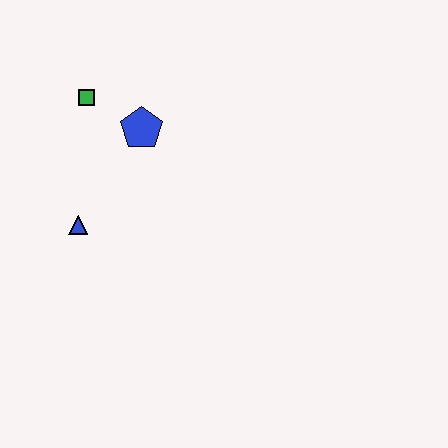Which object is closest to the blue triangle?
The blue pentagon is closest to the blue triangle.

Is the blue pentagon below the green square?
Yes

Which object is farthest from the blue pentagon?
The blue triangle is farthest from the blue pentagon.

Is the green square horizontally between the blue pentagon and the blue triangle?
Yes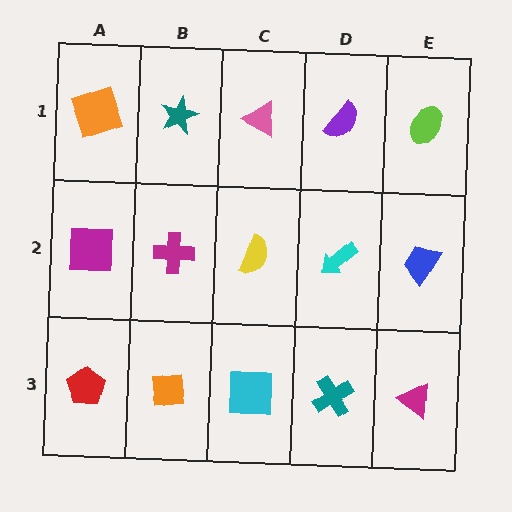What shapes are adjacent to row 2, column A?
An orange square (row 1, column A), a red pentagon (row 3, column A), a magenta cross (row 2, column B).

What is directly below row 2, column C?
A cyan square.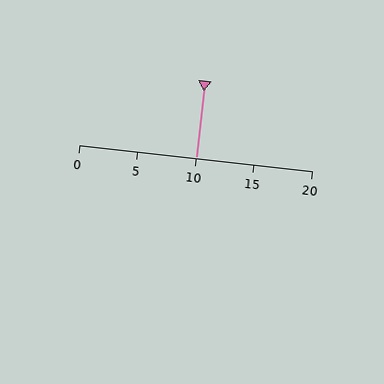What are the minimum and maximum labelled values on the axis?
The axis runs from 0 to 20.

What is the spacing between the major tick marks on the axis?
The major ticks are spaced 5 apart.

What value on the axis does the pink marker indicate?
The marker indicates approximately 10.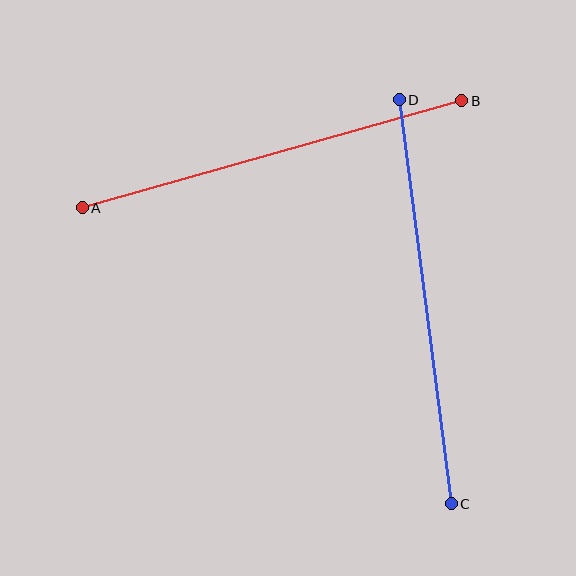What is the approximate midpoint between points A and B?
The midpoint is at approximately (272, 154) pixels.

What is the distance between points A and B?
The distance is approximately 394 pixels.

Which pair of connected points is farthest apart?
Points C and D are farthest apart.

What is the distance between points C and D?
The distance is approximately 407 pixels.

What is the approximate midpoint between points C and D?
The midpoint is at approximately (425, 302) pixels.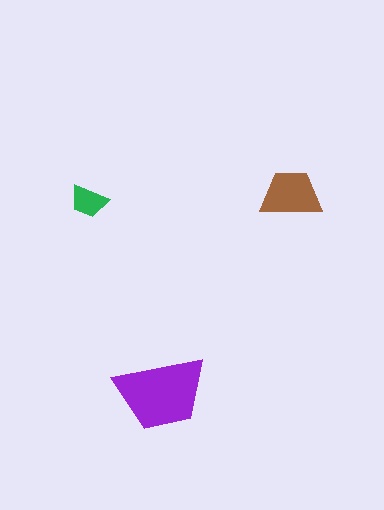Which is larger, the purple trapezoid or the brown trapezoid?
The purple one.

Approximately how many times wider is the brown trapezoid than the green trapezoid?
About 1.5 times wider.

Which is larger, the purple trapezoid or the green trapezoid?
The purple one.